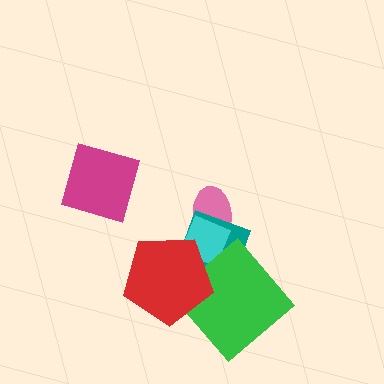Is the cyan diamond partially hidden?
Yes, it is partially covered by another shape.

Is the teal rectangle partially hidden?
Yes, it is partially covered by another shape.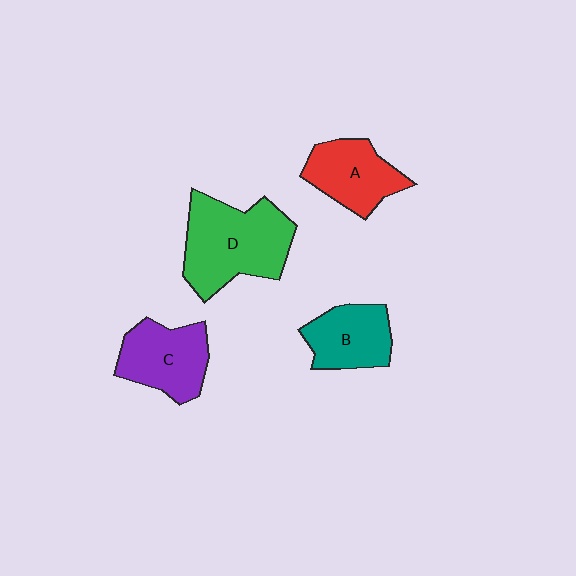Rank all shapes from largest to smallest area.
From largest to smallest: D (green), C (purple), A (red), B (teal).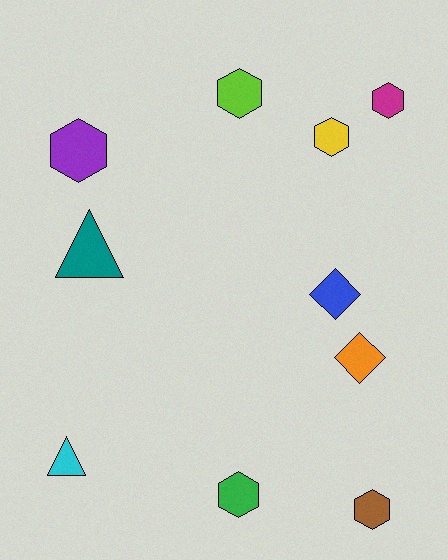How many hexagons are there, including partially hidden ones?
There are 6 hexagons.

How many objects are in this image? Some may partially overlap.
There are 10 objects.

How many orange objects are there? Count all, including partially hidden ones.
There is 1 orange object.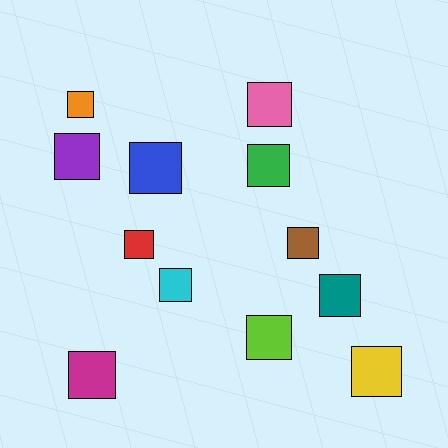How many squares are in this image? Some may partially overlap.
There are 12 squares.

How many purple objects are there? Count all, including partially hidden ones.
There is 1 purple object.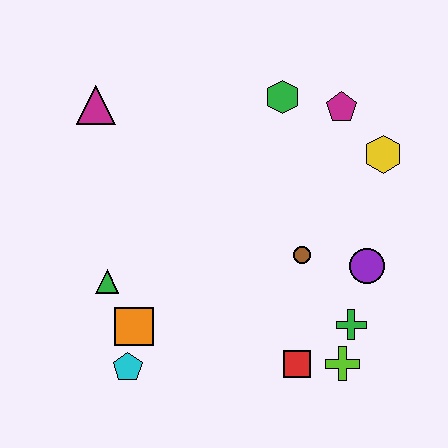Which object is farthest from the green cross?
The magenta triangle is farthest from the green cross.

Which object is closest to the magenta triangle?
The green triangle is closest to the magenta triangle.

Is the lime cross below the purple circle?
Yes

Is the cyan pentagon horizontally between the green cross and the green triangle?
Yes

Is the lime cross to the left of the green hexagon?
No